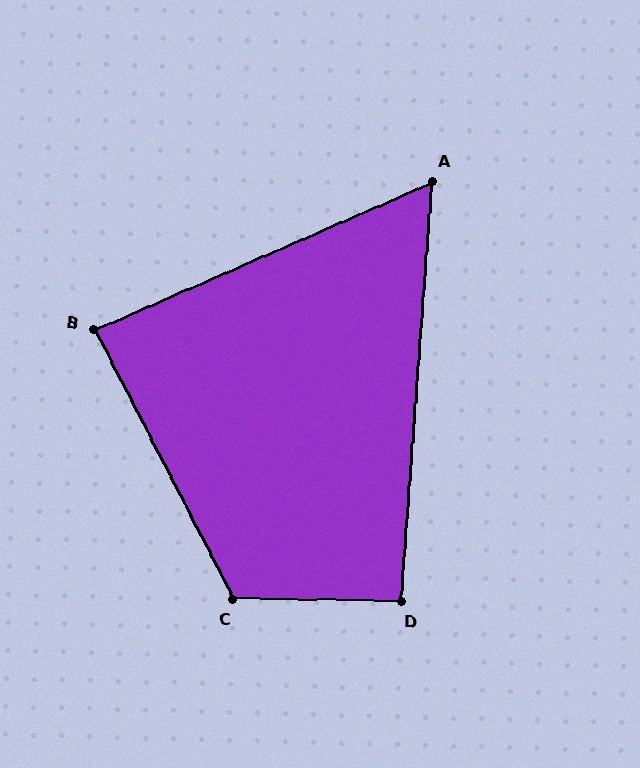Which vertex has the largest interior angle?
C, at approximately 118 degrees.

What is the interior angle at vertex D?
Approximately 94 degrees (approximately right).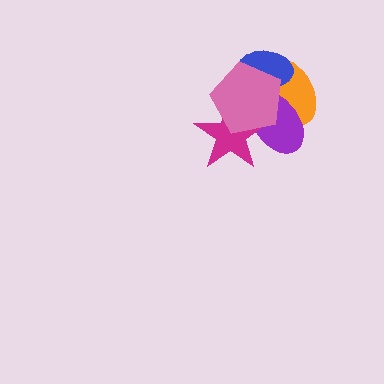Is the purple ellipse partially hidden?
Yes, it is partially covered by another shape.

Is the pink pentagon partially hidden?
No, no other shape covers it.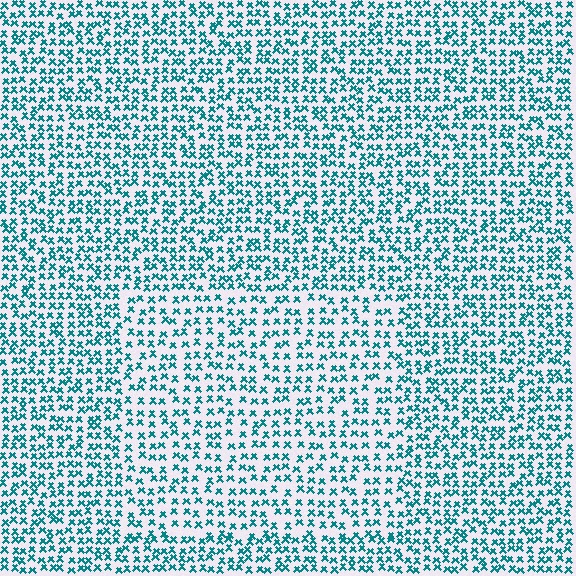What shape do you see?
I see a rectangle.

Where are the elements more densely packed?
The elements are more densely packed outside the rectangle boundary.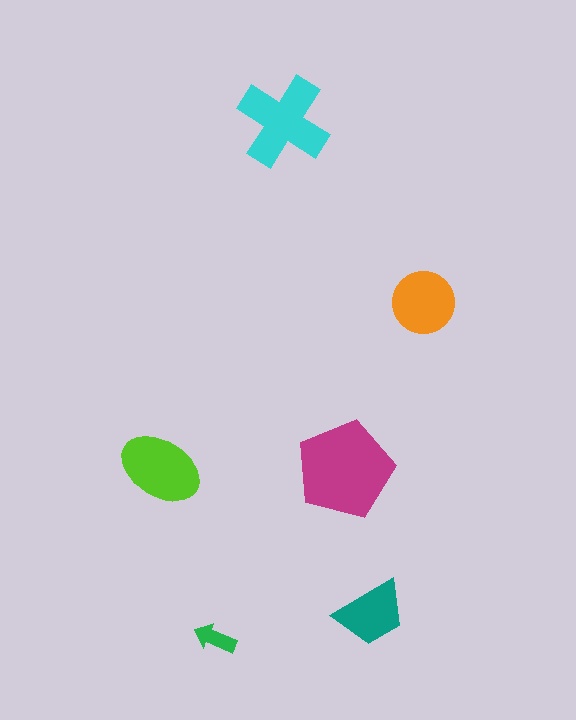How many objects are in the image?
There are 6 objects in the image.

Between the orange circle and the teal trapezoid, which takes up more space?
The orange circle.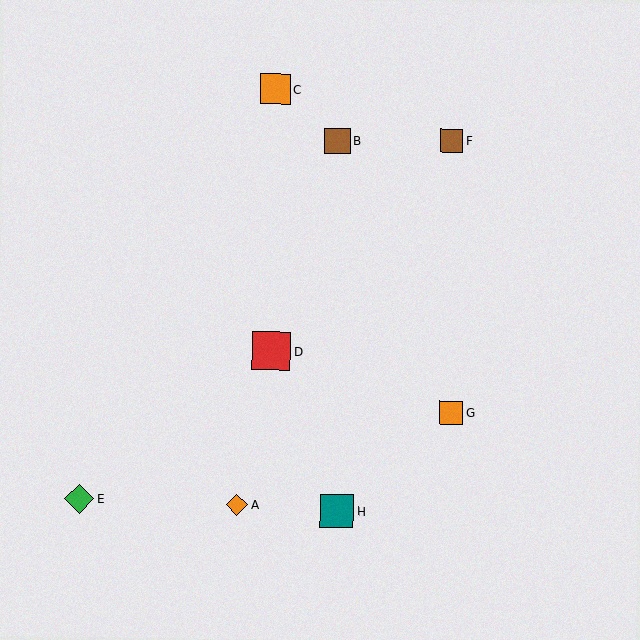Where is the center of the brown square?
The center of the brown square is at (338, 141).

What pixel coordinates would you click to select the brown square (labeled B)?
Click at (338, 141) to select the brown square B.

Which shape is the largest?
The red square (labeled D) is the largest.